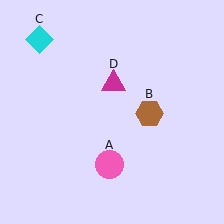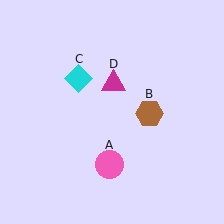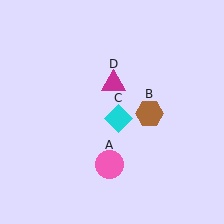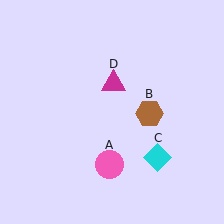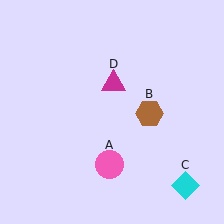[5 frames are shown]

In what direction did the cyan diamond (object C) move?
The cyan diamond (object C) moved down and to the right.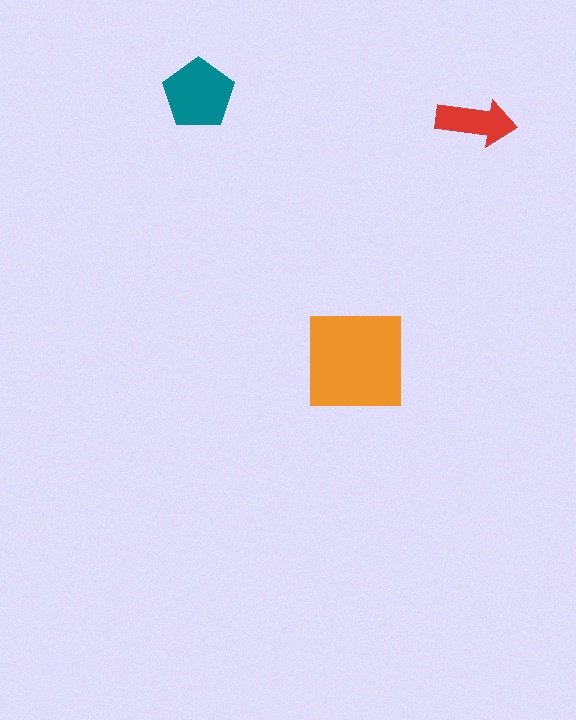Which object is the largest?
The orange square.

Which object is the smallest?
The red arrow.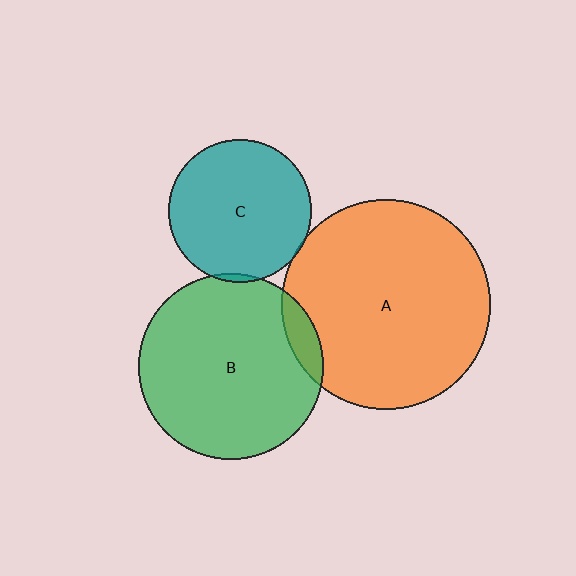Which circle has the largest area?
Circle A (orange).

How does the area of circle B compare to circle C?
Approximately 1.7 times.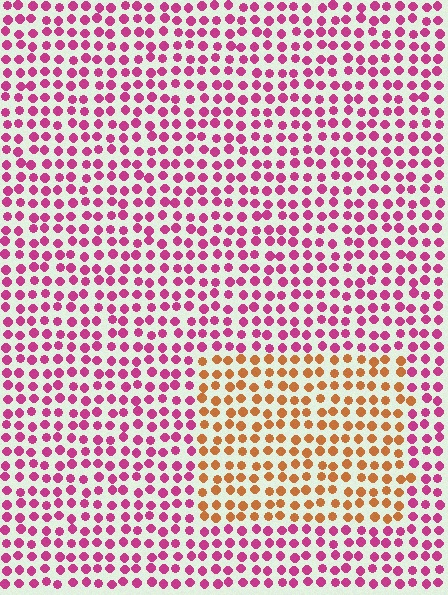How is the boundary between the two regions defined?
The boundary is defined purely by a slight shift in hue (about 59 degrees). Spacing, size, and orientation are identical on both sides.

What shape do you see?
I see a rectangle.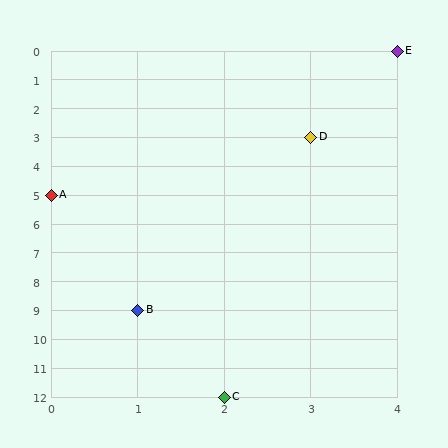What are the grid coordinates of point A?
Point A is at grid coordinates (0, 5).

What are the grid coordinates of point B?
Point B is at grid coordinates (1, 9).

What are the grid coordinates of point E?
Point E is at grid coordinates (4, 0).